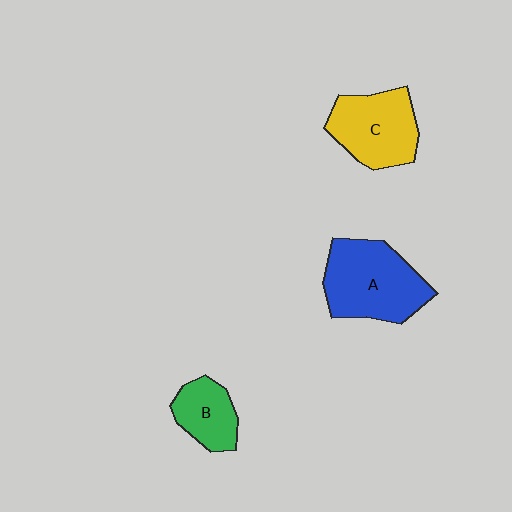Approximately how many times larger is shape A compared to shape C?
Approximately 1.2 times.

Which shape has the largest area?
Shape A (blue).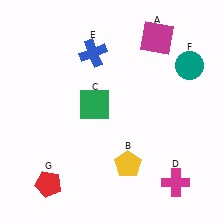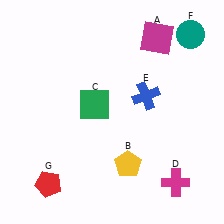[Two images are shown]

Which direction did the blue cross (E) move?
The blue cross (E) moved right.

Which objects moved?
The objects that moved are: the blue cross (E), the teal circle (F).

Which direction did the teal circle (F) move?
The teal circle (F) moved up.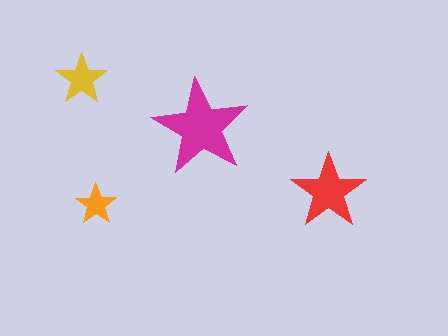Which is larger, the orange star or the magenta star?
The magenta one.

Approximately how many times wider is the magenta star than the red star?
About 1.5 times wider.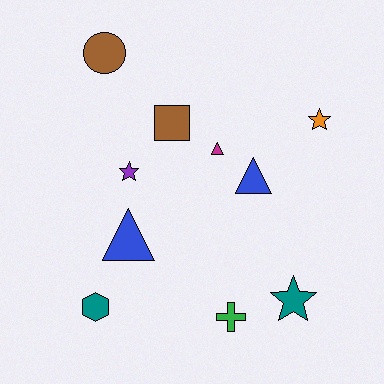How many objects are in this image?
There are 10 objects.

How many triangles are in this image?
There are 3 triangles.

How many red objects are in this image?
There are no red objects.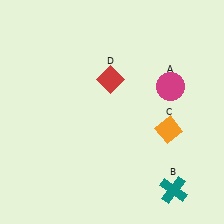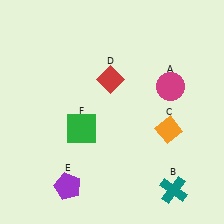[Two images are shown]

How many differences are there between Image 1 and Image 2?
There are 2 differences between the two images.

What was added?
A purple pentagon (E), a green square (F) were added in Image 2.